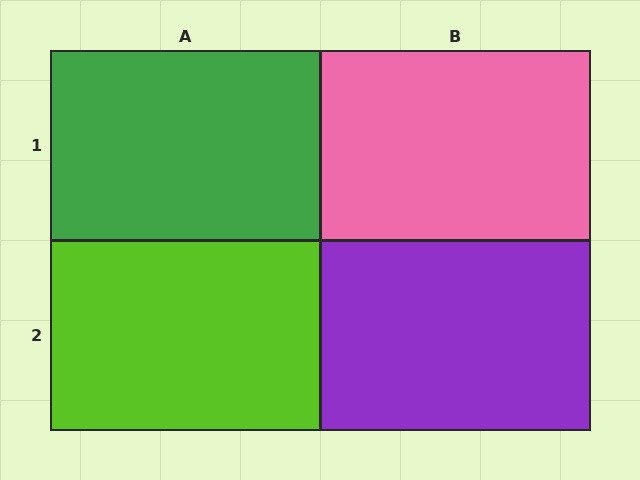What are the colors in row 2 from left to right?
Lime, purple.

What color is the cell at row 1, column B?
Pink.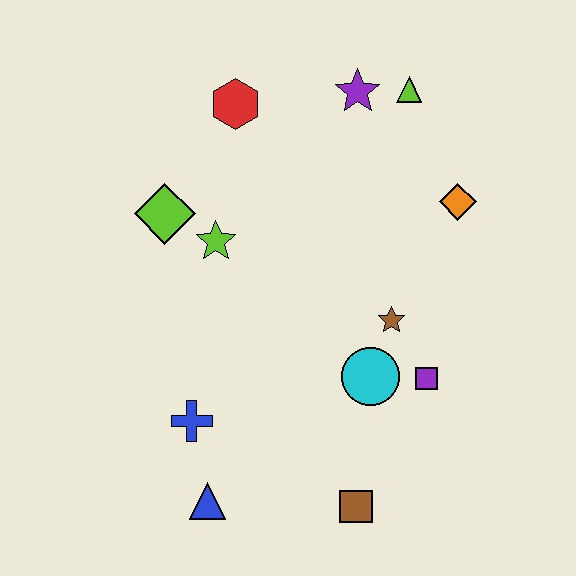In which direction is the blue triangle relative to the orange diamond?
The blue triangle is below the orange diamond.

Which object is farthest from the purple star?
The blue triangle is farthest from the purple star.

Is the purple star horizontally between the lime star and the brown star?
Yes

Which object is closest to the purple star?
The lime triangle is closest to the purple star.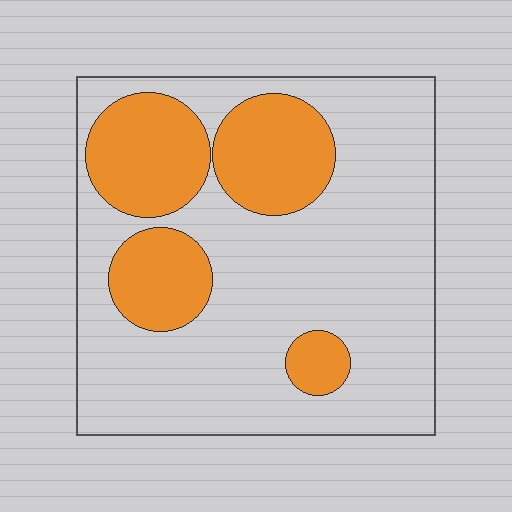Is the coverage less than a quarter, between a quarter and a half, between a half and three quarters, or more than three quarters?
Between a quarter and a half.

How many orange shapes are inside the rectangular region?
4.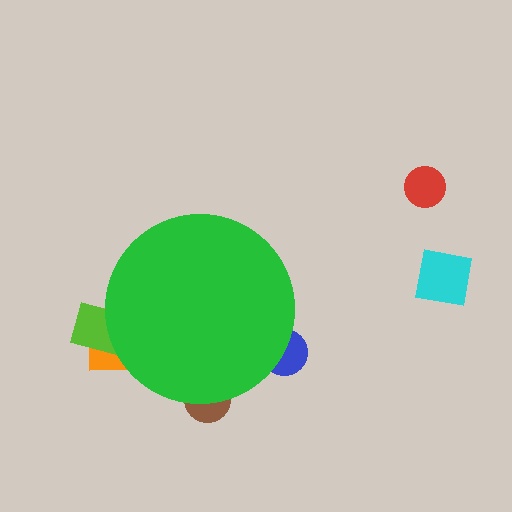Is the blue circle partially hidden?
Yes, the blue circle is partially hidden behind the green circle.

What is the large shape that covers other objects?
A green circle.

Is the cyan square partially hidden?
No, the cyan square is fully visible.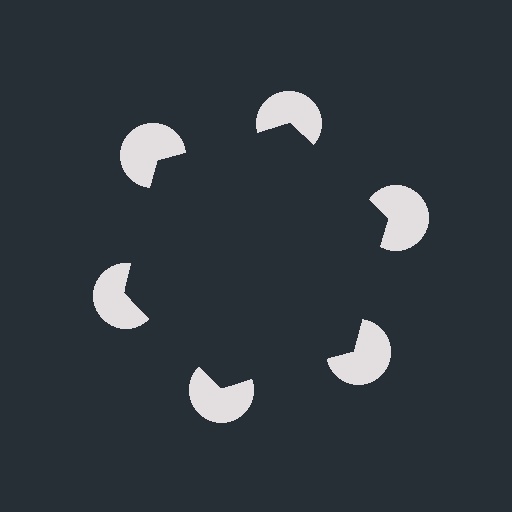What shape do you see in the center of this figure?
An illusory hexagon — its edges are inferred from the aligned wedge cuts in the pac-man discs, not physically drawn.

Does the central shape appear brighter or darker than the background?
It typically appears slightly darker than the background, even though no actual brightness change is drawn.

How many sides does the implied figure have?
6 sides.